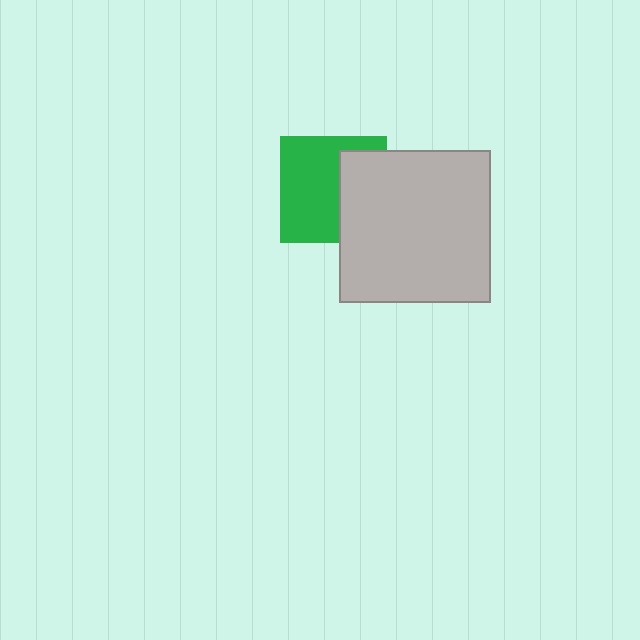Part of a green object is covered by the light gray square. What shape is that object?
It is a square.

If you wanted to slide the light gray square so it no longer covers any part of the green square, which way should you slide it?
Slide it right — that is the most direct way to separate the two shapes.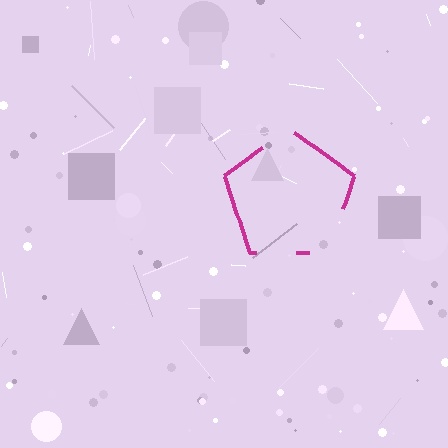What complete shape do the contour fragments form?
The contour fragments form a pentagon.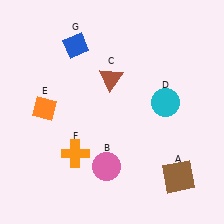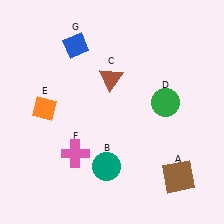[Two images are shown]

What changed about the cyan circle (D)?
In Image 1, D is cyan. In Image 2, it changed to green.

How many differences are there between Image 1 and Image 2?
There are 3 differences between the two images.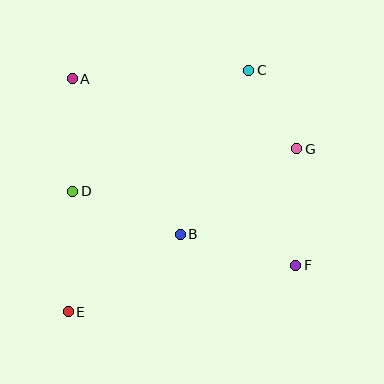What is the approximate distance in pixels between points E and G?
The distance between E and G is approximately 281 pixels.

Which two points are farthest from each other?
Points C and E are farthest from each other.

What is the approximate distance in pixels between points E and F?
The distance between E and F is approximately 232 pixels.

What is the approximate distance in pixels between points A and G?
The distance between A and G is approximately 235 pixels.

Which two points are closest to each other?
Points C and G are closest to each other.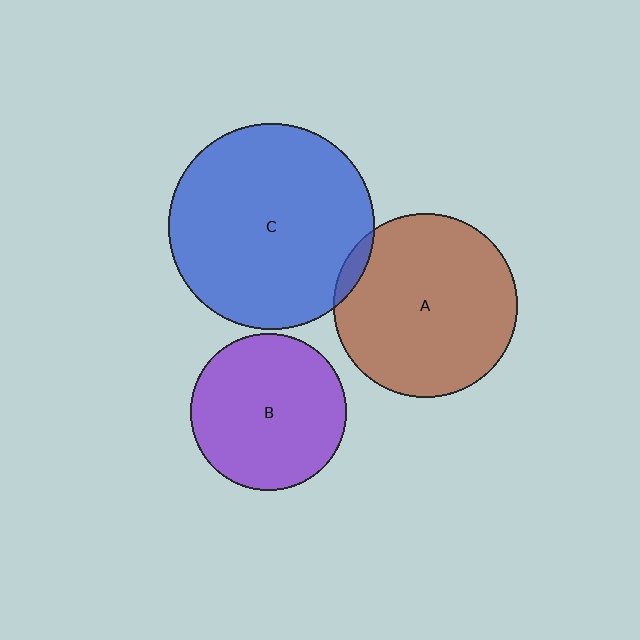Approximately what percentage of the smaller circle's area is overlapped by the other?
Approximately 5%.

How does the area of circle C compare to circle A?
Approximately 1.3 times.